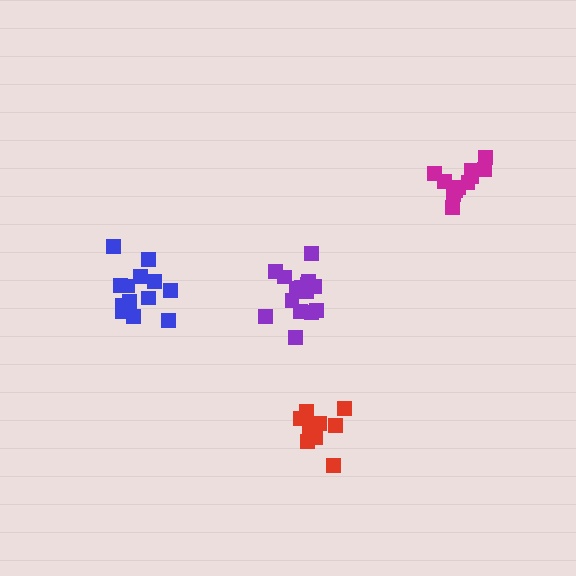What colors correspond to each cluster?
The clusters are colored: magenta, purple, red, blue.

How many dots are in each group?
Group 1: 11 dots, Group 2: 15 dots, Group 3: 12 dots, Group 4: 13 dots (51 total).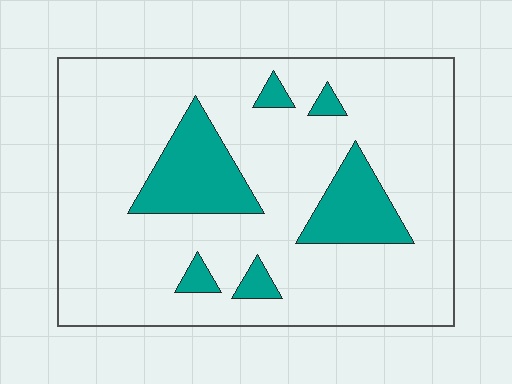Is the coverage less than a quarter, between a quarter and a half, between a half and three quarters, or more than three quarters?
Less than a quarter.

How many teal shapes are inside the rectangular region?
6.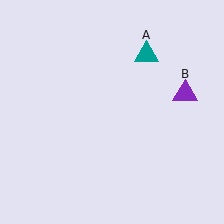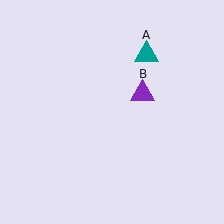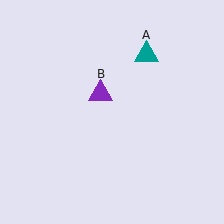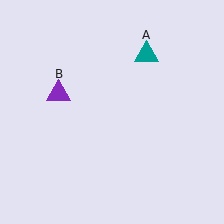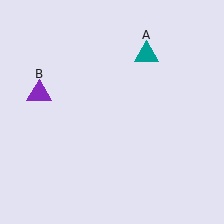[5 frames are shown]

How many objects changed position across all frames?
1 object changed position: purple triangle (object B).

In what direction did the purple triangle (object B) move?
The purple triangle (object B) moved left.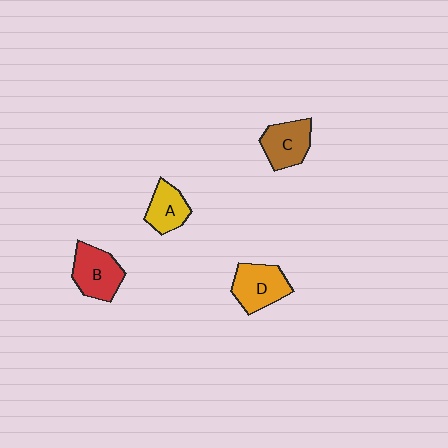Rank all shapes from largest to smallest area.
From largest to smallest: D (orange), B (red), C (brown), A (yellow).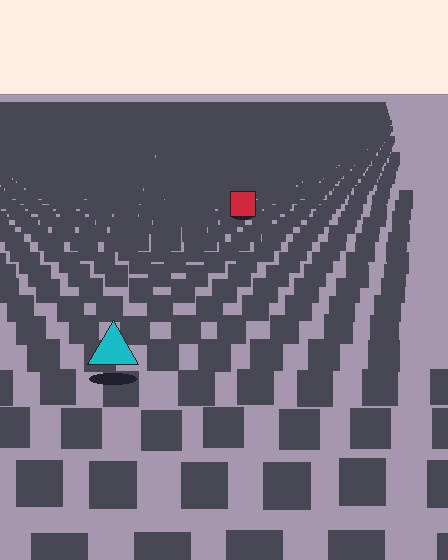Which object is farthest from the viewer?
The red square is farthest from the viewer. It appears smaller and the ground texture around it is denser.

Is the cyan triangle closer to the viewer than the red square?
Yes. The cyan triangle is closer — you can tell from the texture gradient: the ground texture is coarser near it.